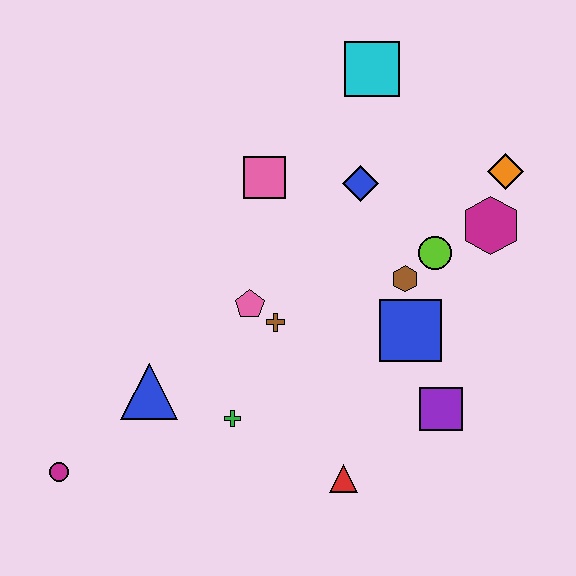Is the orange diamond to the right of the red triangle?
Yes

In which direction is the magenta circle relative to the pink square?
The magenta circle is below the pink square.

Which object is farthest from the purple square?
The magenta circle is farthest from the purple square.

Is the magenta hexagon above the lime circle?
Yes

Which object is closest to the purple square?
The blue square is closest to the purple square.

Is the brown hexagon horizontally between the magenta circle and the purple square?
Yes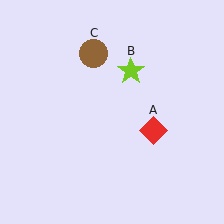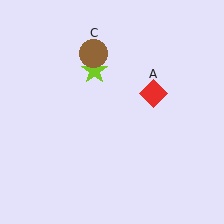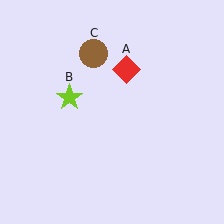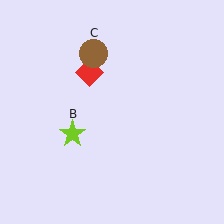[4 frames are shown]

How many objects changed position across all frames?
2 objects changed position: red diamond (object A), lime star (object B).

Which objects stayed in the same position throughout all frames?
Brown circle (object C) remained stationary.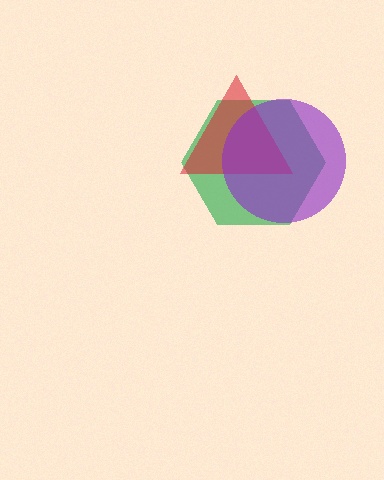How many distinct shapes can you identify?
There are 3 distinct shapes: a green hexagon, a red triangle, a purple circle.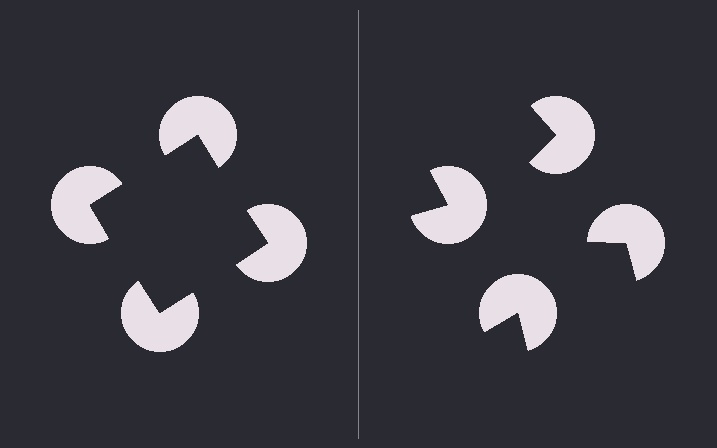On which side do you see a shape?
An illusory square appears on the left side. On the right side the wedge cuts are rotated, so no coherent shape forms.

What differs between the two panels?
The pac-man discs are positioned identically on both sides; only the wedge orientations differ. On the left they align to a square; on the right they are misaligned.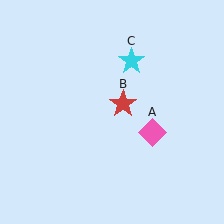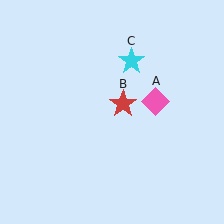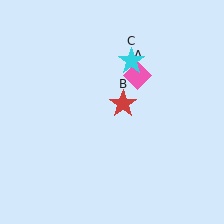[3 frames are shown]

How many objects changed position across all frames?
1 object changed position: pink diamond (object A).